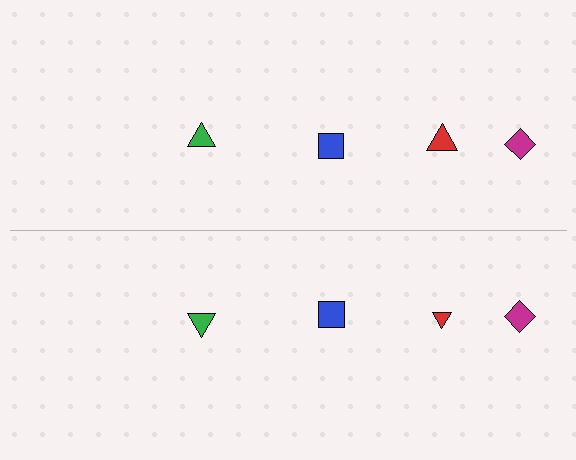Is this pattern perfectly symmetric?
No, the pattern is not perfectly symmetric. The red triangle on the bottom side has a different size than its mirror counterpart.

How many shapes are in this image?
There are 8 shapes in this image.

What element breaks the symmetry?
The red triangle on the bottom side has a different size than its mirror counterpart.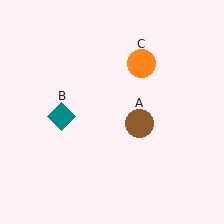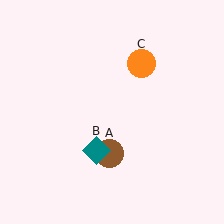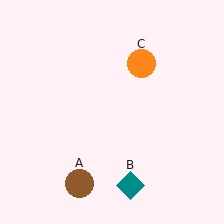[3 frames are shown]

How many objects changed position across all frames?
2 objects changed position: brown circle (object A), teal diamond (object B).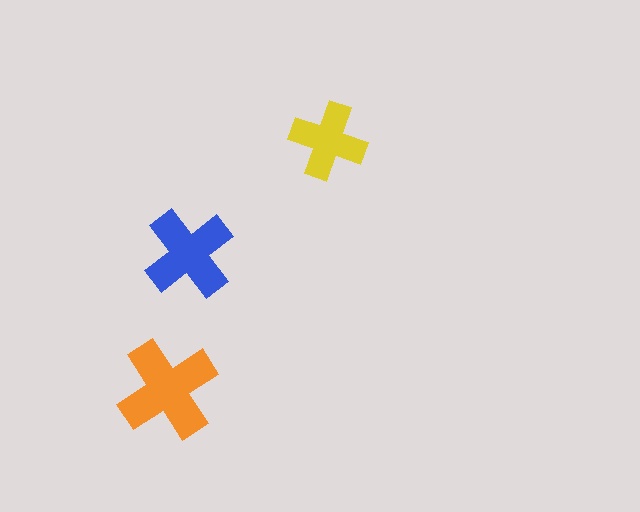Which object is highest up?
The yellow cross is topmost.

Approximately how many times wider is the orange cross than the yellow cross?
About 1.5 times wider.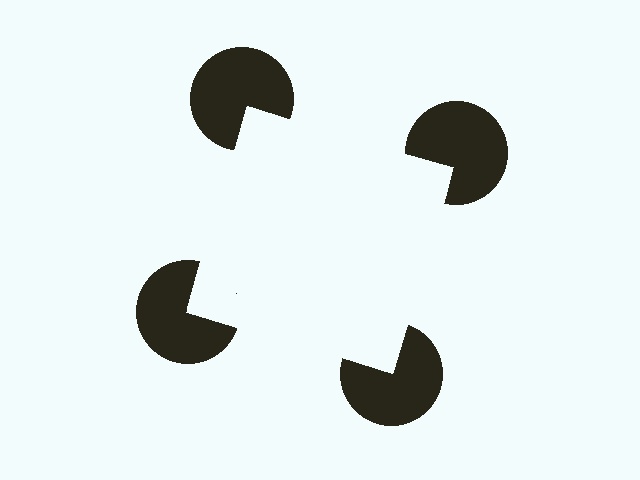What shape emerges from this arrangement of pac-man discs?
An illusory square — its edges are inferred from the aligned wedge cuts in the pac-man discs, not physically drawn.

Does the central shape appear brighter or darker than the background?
It typically appears slightly brighter than the background, even though no actual brightness change is drawn.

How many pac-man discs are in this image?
There are 4 — one at each vertex of the illusory square.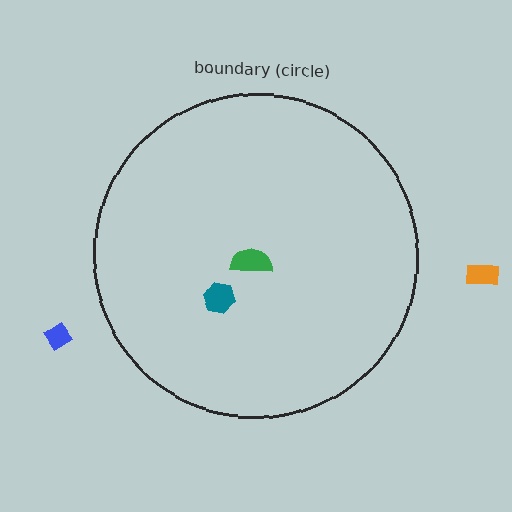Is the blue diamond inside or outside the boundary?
Outside.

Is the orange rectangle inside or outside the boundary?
Outside.